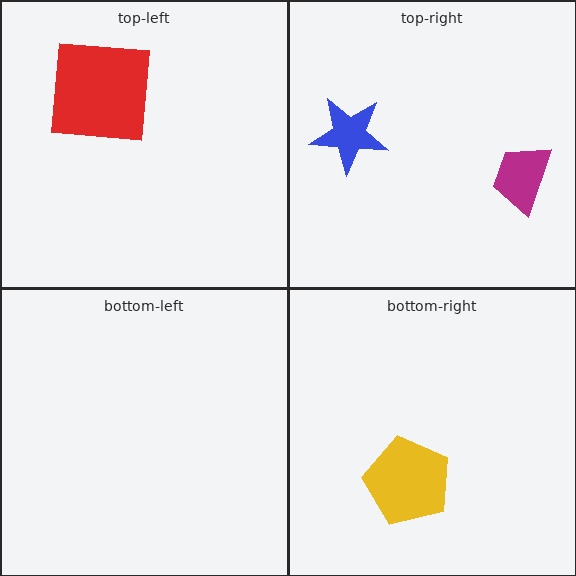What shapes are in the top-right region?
The magenta trapezoid, the blue star.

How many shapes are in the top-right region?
2.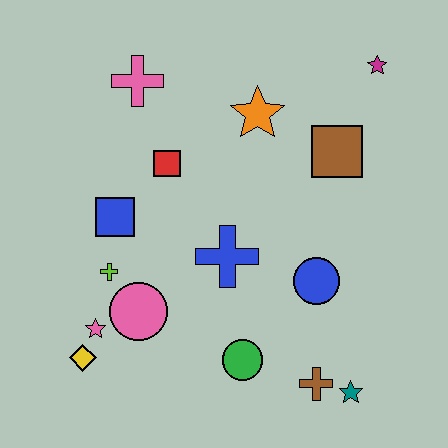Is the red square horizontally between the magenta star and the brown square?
No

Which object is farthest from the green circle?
The magenta star is farthest from the green circle.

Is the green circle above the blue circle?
No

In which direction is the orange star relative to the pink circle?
The orange star is above the pink circle.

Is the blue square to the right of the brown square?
No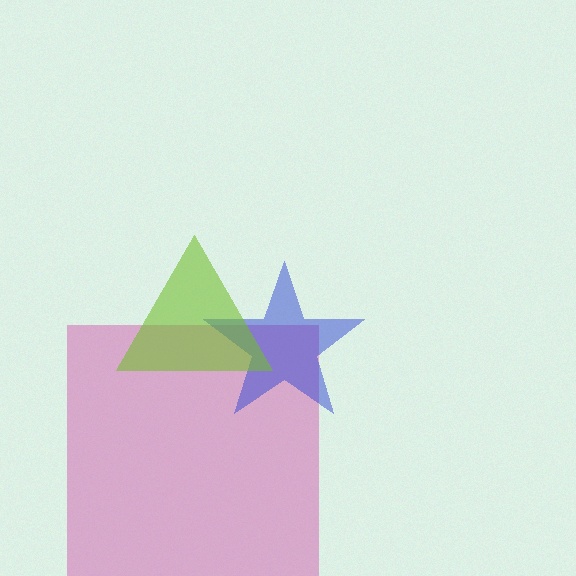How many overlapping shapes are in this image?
There are 3 overlapping shapes in the image.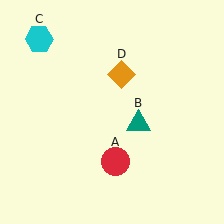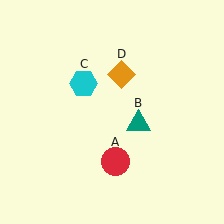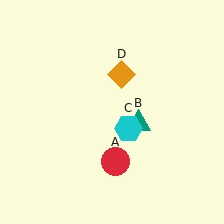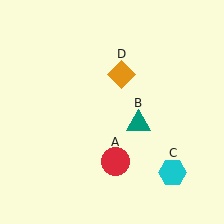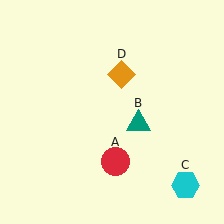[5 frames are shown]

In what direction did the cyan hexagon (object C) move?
The cyan hexagon (object C) moved down and to the right.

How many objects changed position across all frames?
1 object changed position: cyan hexagon (object C).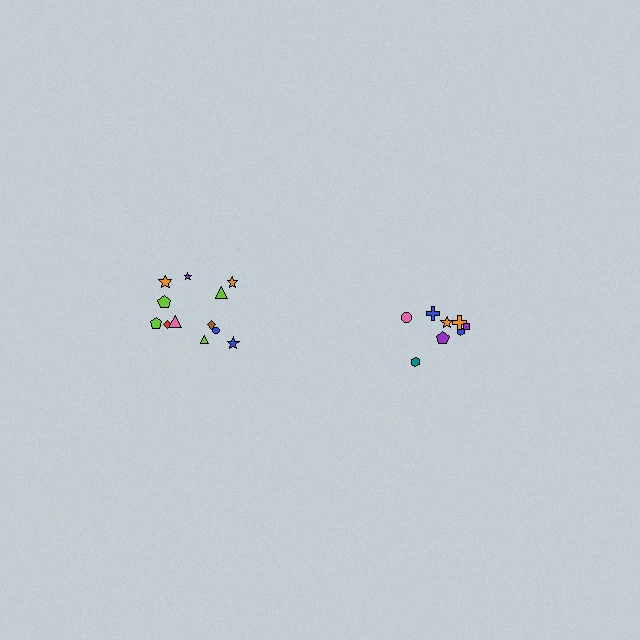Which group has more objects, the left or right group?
The left group.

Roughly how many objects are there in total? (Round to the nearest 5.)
Roughly 20 objects in total.